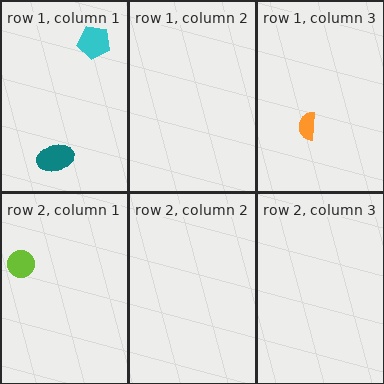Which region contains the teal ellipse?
The row 1, column 1 region.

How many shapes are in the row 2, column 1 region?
1.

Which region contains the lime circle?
The row 2, column 1 region.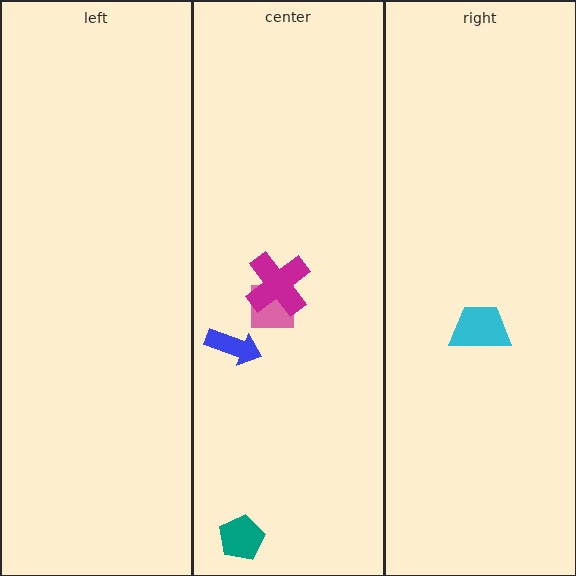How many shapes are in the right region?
1.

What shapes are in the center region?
The pink square, the blue arrow, the teal pentagon, the magenta cross.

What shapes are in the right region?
The cyan trapezoid.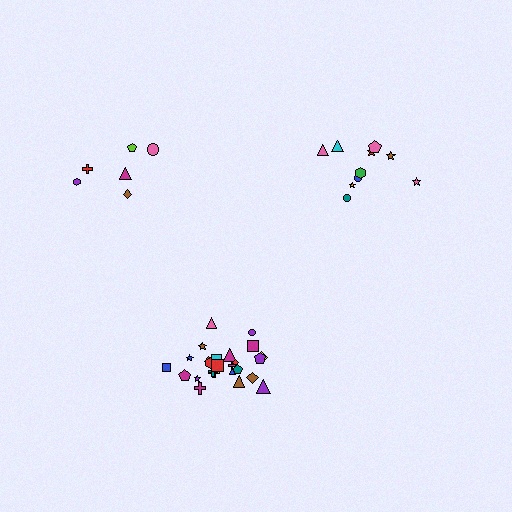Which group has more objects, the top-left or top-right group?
The top-right group.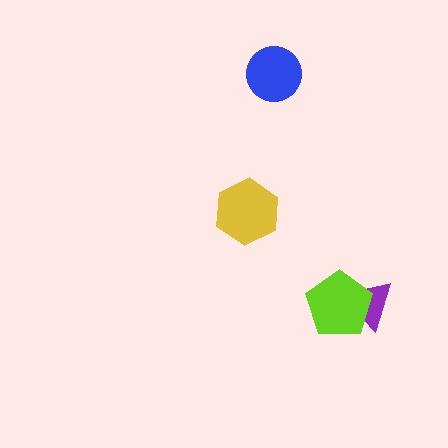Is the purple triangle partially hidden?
Yes, it is partially covered by another shape.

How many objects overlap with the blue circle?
0 objects overlap with the blue circle.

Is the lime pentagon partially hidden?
No, no other shape covers it.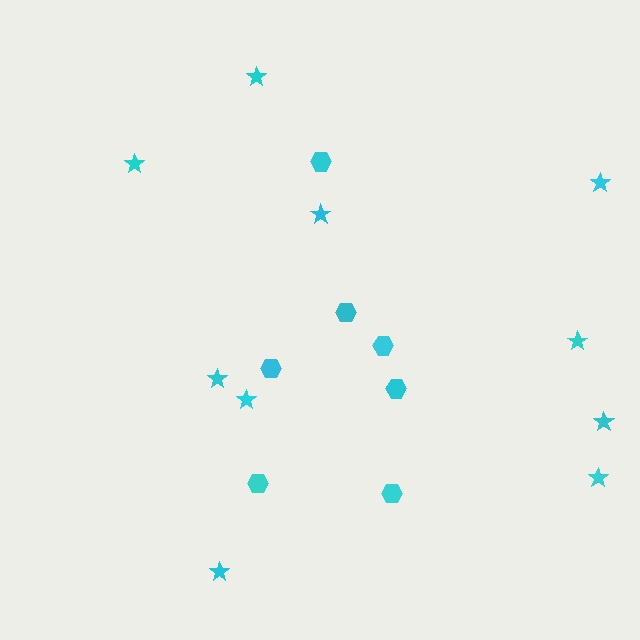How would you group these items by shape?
There are 2 groups: one group of stars (10) and one group of hexagons (7).